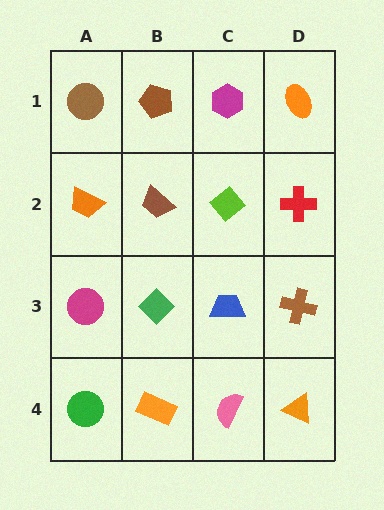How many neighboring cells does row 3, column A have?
3.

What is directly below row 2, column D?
A brown cross.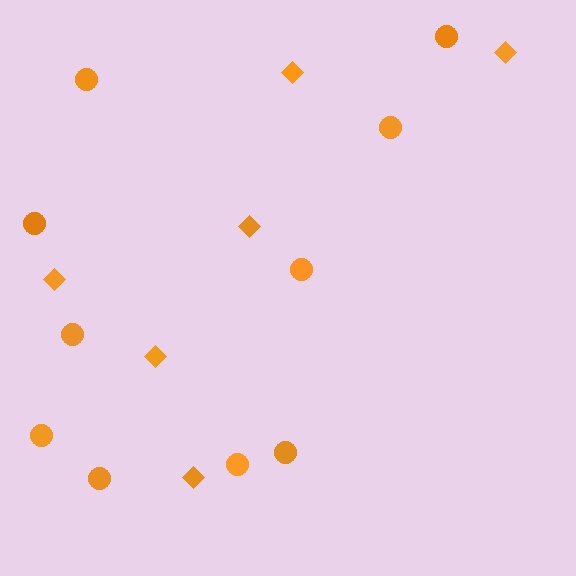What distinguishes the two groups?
There are 2 groups: one group of diamonds (6) and one group of circles (10).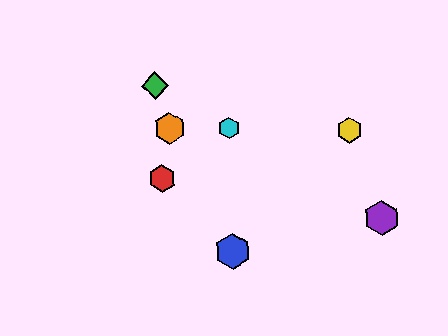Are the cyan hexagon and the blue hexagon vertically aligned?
Yes, both are at x≈229.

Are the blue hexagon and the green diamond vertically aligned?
No, the blue hexagon is at x≈233 and the green diamond is at x≈155.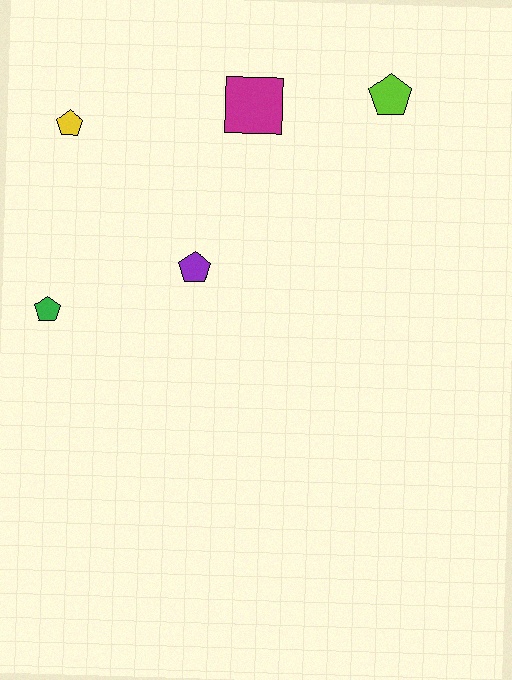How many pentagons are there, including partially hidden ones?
There are 4 pentagons.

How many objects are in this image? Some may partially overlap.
There are 5 objects.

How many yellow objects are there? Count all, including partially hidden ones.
There is 1 yellow object.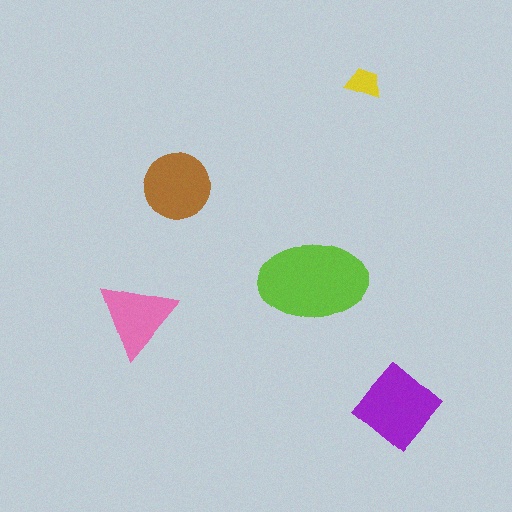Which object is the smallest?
The yellow trapezoid.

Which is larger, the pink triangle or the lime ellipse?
The lime ellipse.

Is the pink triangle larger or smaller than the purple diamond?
Smaller.